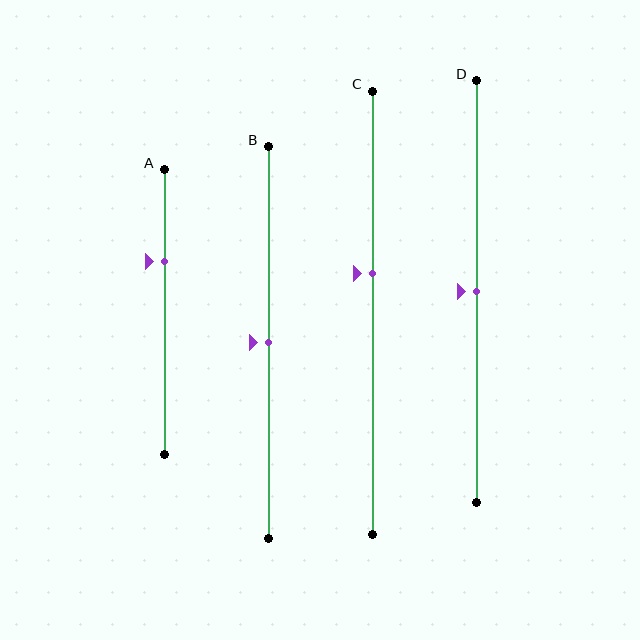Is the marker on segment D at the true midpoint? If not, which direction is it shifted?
Yes, the marker on segment D is at the true midpoint.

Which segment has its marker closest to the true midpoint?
Segment B has its marker closest to the true midpoint.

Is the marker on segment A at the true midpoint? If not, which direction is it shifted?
No, the marker on segment A is shifted upward by about 18% of the segment length.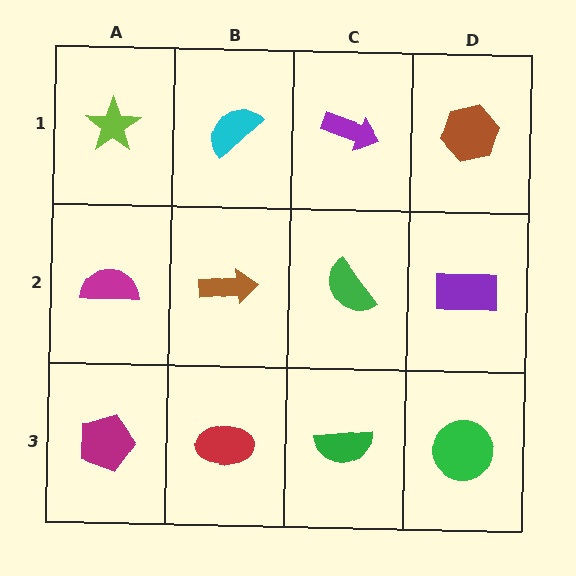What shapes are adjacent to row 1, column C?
A green semicircle (row 2, column C), a cyan semicircle (row 1, column B), a brown hexagon (row 1, column D).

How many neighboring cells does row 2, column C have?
4.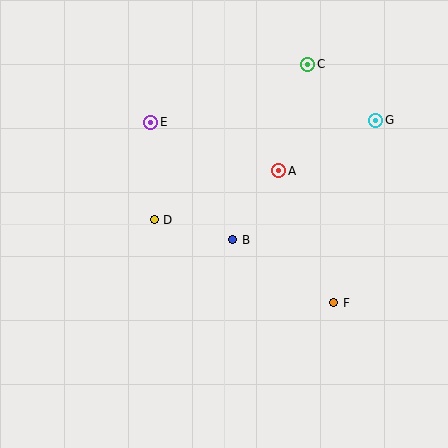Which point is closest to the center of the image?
Point B at (233, 240) is closest to the center.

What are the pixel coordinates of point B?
Point B is at (233, 240).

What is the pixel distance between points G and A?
The distance between G and A is 109 pixels.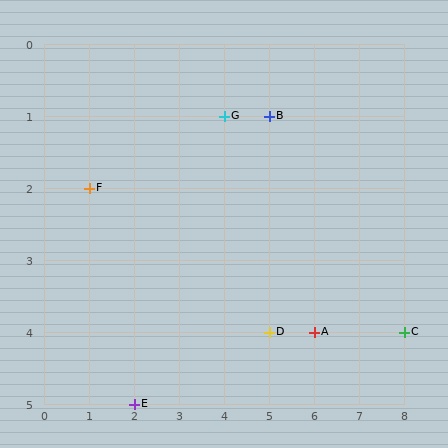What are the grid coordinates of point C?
Point C is at grid coordinates (8, 4).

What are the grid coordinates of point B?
Point B is at grid coordinates (5, 1).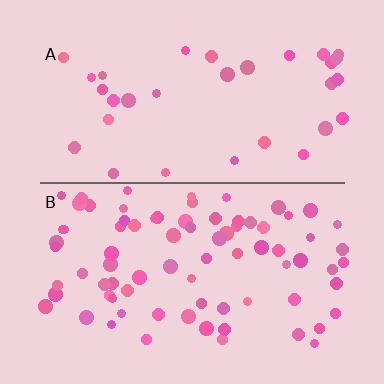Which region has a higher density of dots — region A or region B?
B (the bottom).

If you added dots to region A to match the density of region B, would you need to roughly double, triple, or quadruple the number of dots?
Approximately double.